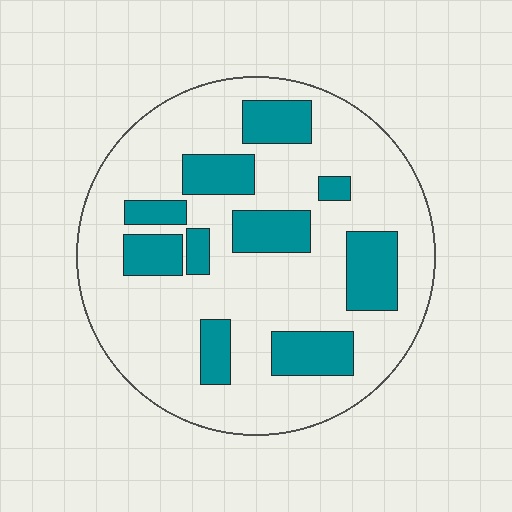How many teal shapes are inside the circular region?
10.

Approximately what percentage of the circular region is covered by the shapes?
Approximately 25%.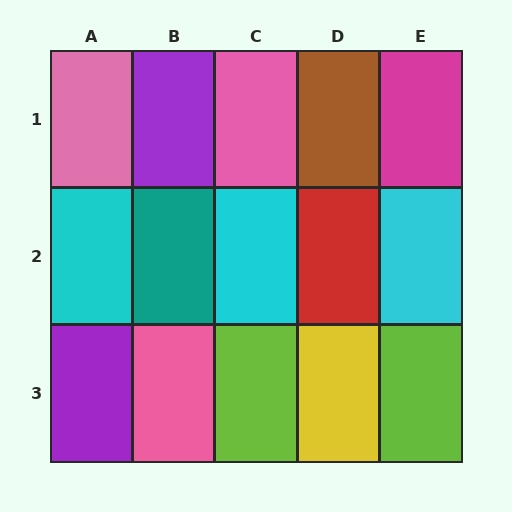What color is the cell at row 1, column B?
Purple.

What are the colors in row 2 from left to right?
Cyan, teal, cyan, red, cyan.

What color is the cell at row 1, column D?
Brown.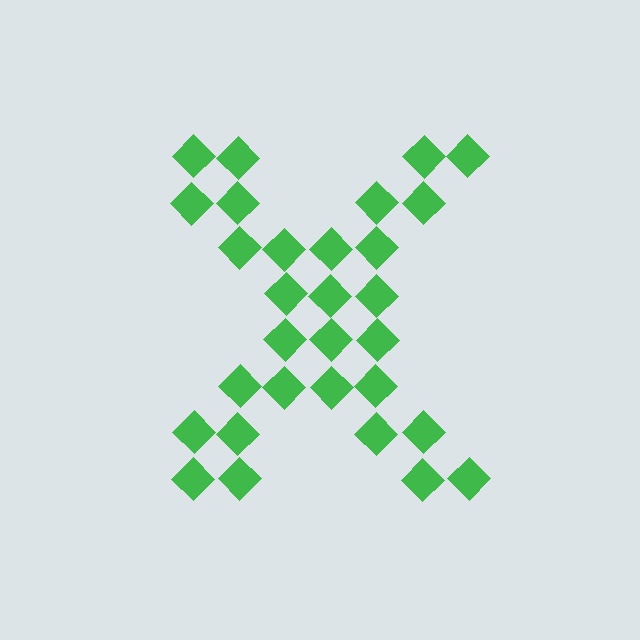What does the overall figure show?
The overall figure shows the letter X.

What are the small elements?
The small elements are diamonds.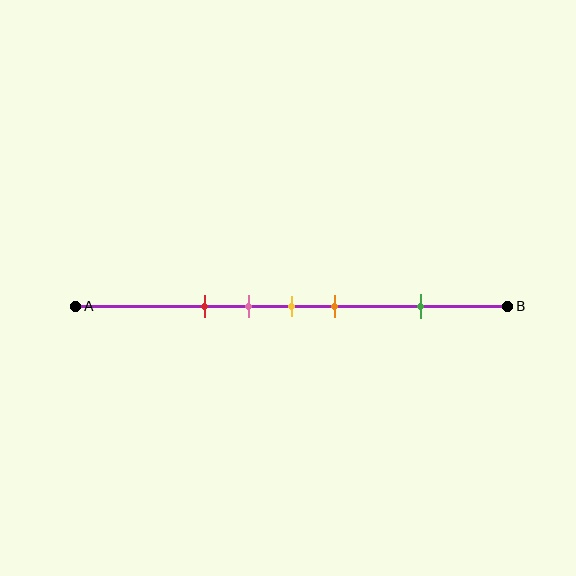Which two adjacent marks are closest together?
The pink and yellow marks are the closest adjacent pair.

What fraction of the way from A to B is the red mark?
The red mark is approximately 30% (0.3) of the way from A to B.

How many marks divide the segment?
There are 5 marks dividing the segment.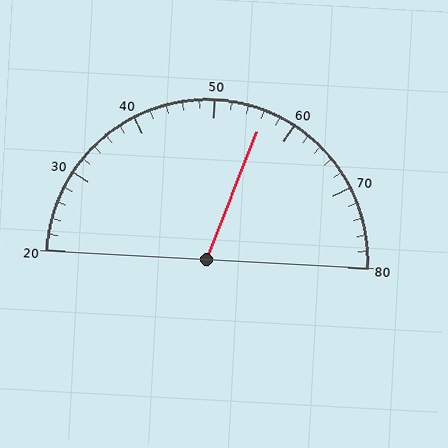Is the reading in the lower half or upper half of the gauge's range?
The reading is in the upper half of the range (20 to 80).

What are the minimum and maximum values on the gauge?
The gauge ranges from 20 to 80.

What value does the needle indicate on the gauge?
The needle indicates approximately 56.